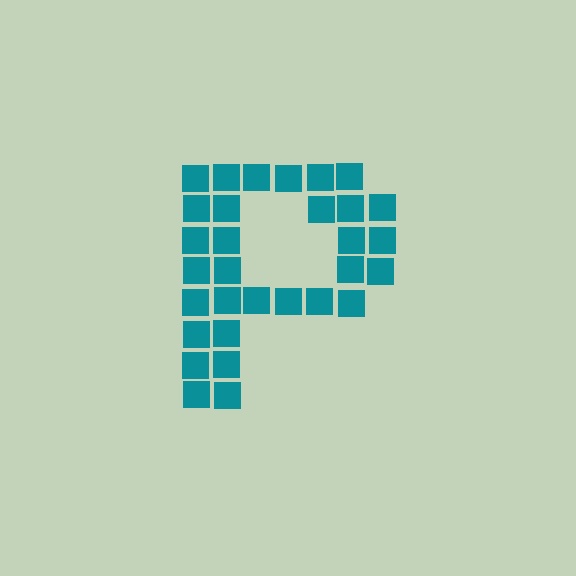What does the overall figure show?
The overall figure shows the letter P.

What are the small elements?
The small elements are squares.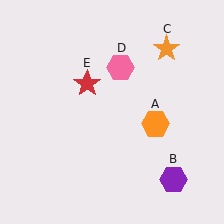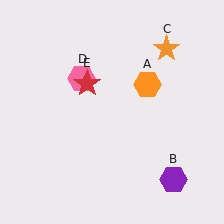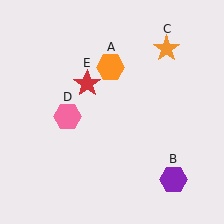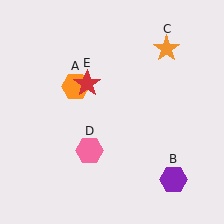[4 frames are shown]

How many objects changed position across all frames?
2 objects changed position: orange hexagon (object A), pink hexagon (object D).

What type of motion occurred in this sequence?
The orange hexagon (object A), pink hexagon (object D) rotated counterclockwise around the center of the scene.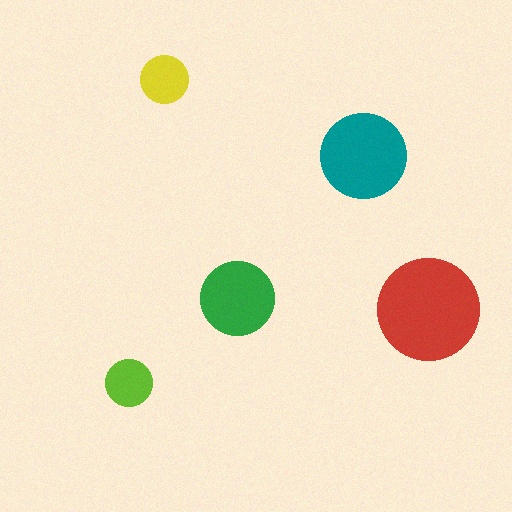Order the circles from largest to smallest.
the red one, the teal one, the green one, the yellow one, the lime one.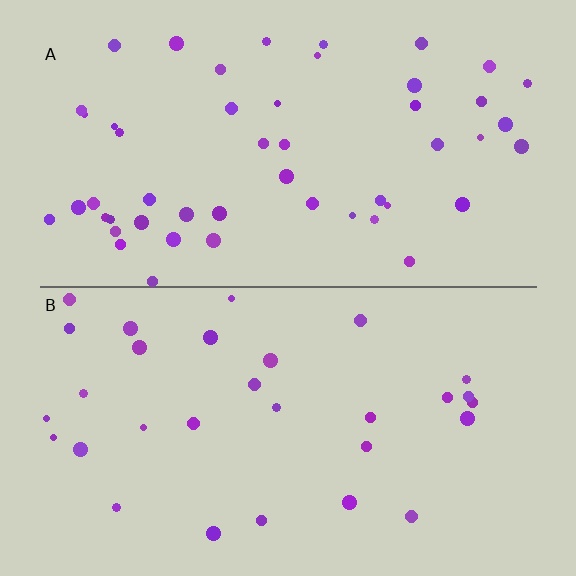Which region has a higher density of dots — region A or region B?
A (the top).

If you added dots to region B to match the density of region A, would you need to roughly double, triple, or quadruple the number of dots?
Approximately double.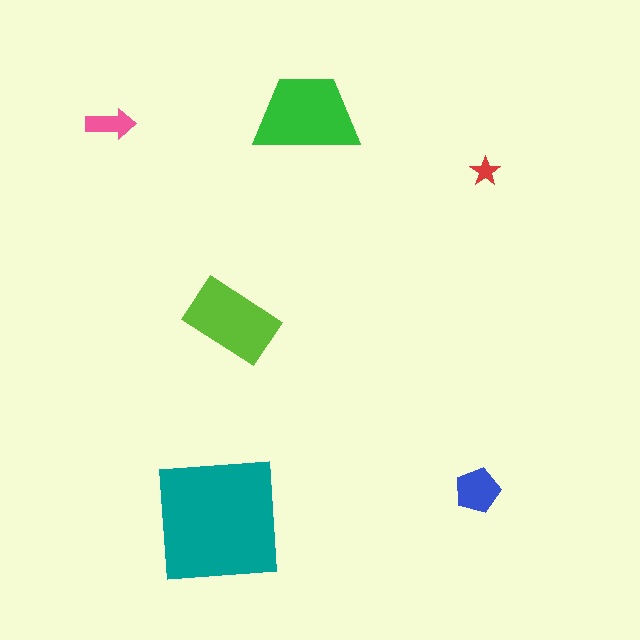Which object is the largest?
The teal square.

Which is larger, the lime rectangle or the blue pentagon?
The lime rectangle.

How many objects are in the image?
There are 6 objects in the image.